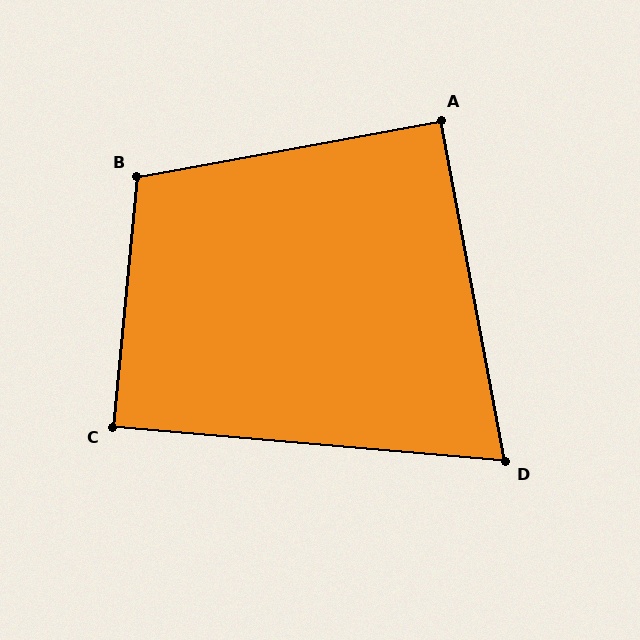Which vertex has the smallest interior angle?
D, at approximately 74 degrees.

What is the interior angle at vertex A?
Approximately 90 degrees (approximately right).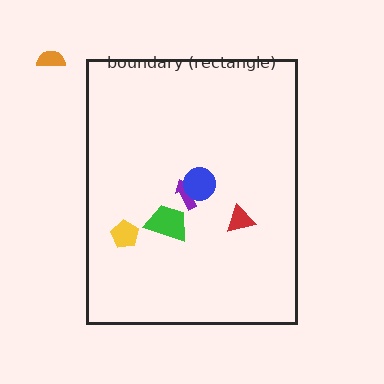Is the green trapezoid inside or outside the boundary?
Inside.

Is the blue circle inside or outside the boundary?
Inside.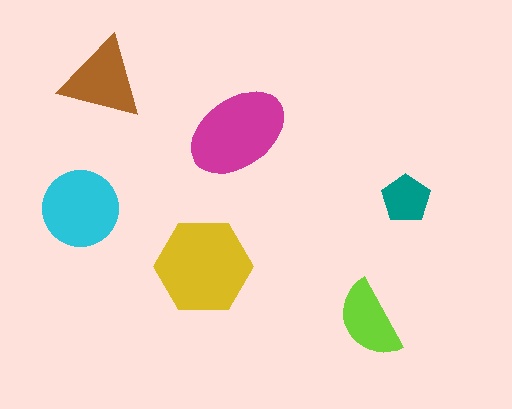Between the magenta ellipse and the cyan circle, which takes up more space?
The magenta ellipse.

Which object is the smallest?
The teal pentagon.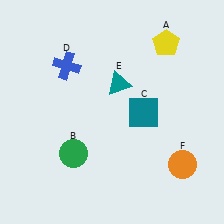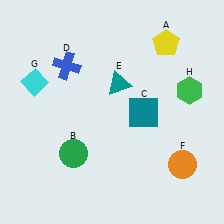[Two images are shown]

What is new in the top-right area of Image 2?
A green hexagon (H) was added in the top-right area of Image 2.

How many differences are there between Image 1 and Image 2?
There are 2 differences between the two images.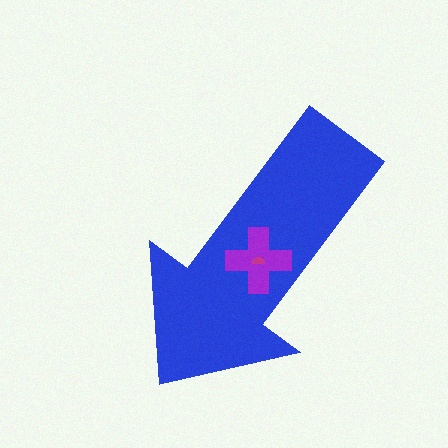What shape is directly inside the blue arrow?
The purple cross.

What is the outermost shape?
The blue arrow.